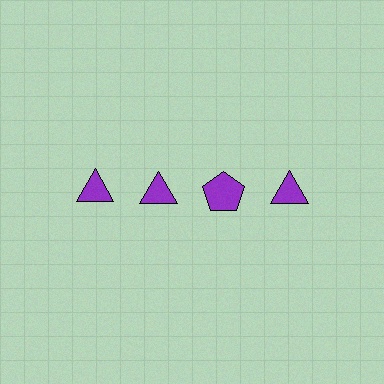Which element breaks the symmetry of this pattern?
The purple pentagon in the top row, center column breaks the symmetry. All other shapes are purple triangles.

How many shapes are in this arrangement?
There are 4 shapes arranged in a grid pattern.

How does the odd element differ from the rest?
It has a different shape: pentagon instead of triangle.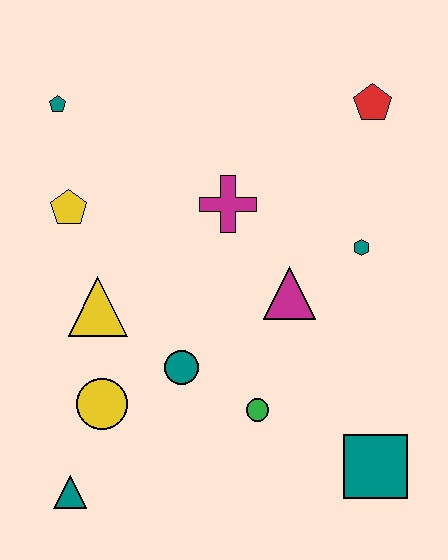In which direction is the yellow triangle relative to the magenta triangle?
The yellow triangle is to the left of the magenta triangle.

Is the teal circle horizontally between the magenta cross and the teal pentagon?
Yes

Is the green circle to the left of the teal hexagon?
Yes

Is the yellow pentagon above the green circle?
Yes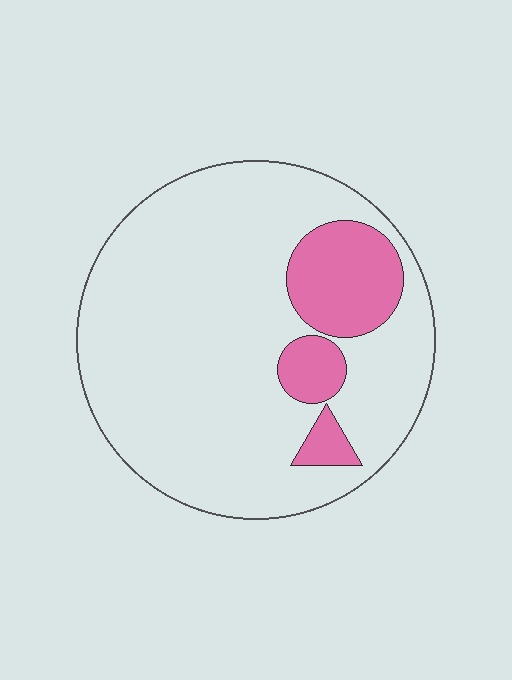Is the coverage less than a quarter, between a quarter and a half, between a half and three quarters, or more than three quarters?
Less than a quarter.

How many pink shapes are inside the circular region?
3.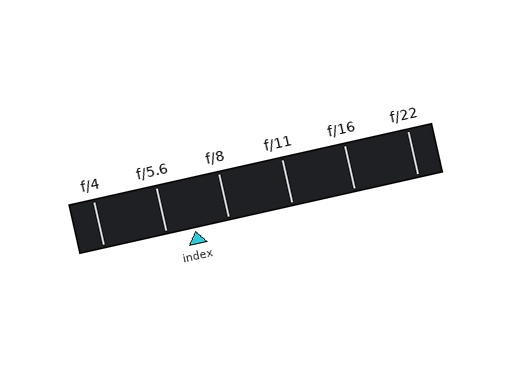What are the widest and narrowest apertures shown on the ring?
The widest aperture shown is f/4 and the narrowest is f/22.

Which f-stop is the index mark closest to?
The index mark is closest to f/5.6.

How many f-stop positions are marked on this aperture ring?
There are 6 f-stop positions marked.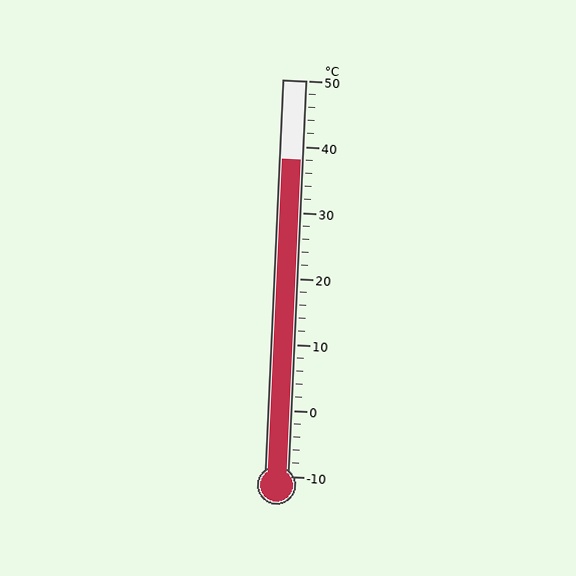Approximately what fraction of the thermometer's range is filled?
The thermometer is filled to approximately 80% of its range.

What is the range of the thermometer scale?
The thermometer scale ranges from -10°C to 50°C.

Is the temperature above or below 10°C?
The temperature is above 10°C.